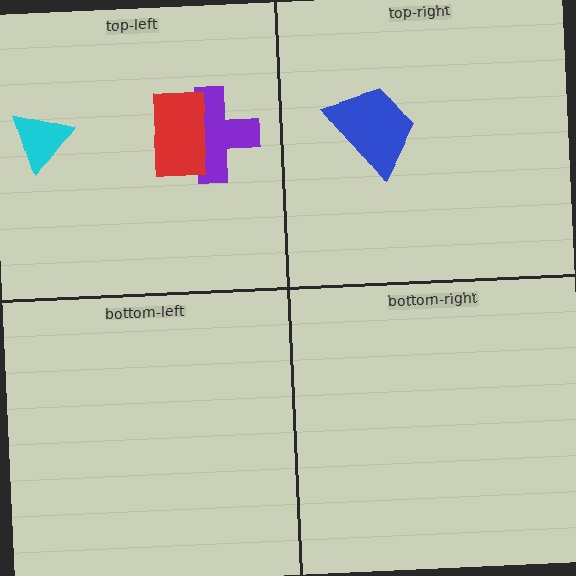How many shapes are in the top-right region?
1.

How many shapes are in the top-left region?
3.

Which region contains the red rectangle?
The top-left region.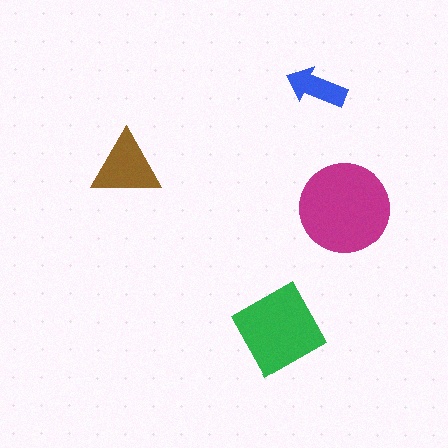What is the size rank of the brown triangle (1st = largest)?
3rd.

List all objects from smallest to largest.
The blue arrow, the brown triangle, the green square, the magenta circle.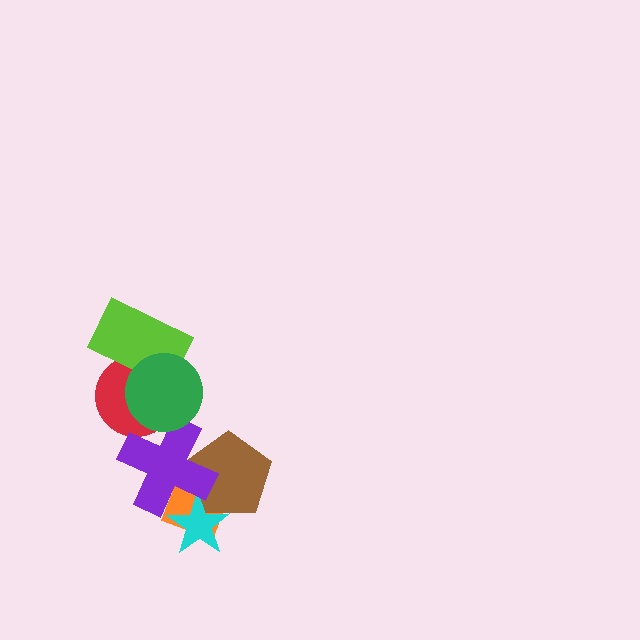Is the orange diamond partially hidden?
Yes, it is partially covered by another shape.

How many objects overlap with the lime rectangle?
2 objects overlap with the lime rectangle.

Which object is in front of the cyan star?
The purple cross is in front of the cyan star.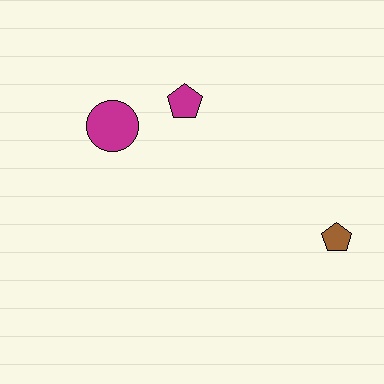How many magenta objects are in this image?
There are 2 magenta objects.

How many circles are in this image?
There is 1 circle.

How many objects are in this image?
There are 3 objects.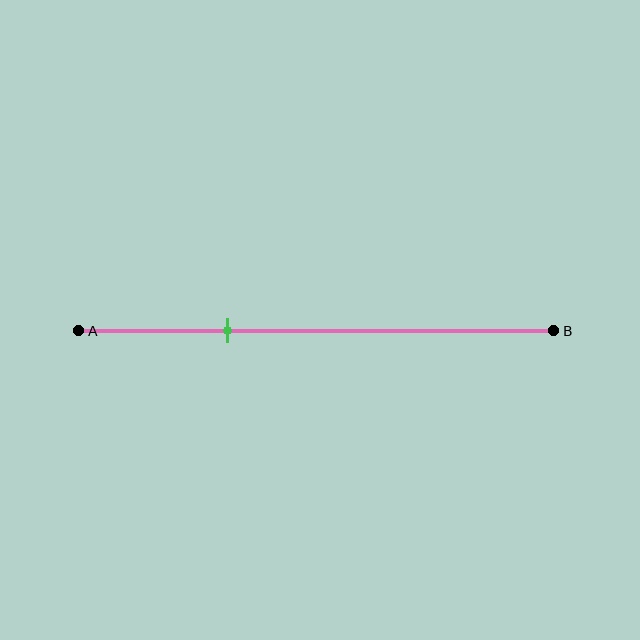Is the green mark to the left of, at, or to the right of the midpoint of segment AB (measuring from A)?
The green mark is to the left of the midpoint of segment AB.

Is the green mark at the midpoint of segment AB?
No, the mark is at about 30% from A, not at the 50% midpoint.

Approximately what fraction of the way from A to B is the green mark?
The green mark is approximately 30% of the way from A to B.